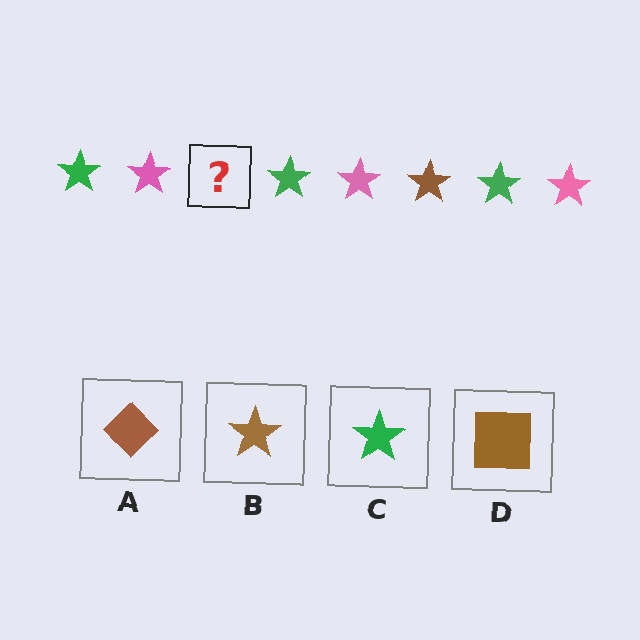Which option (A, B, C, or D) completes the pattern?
B.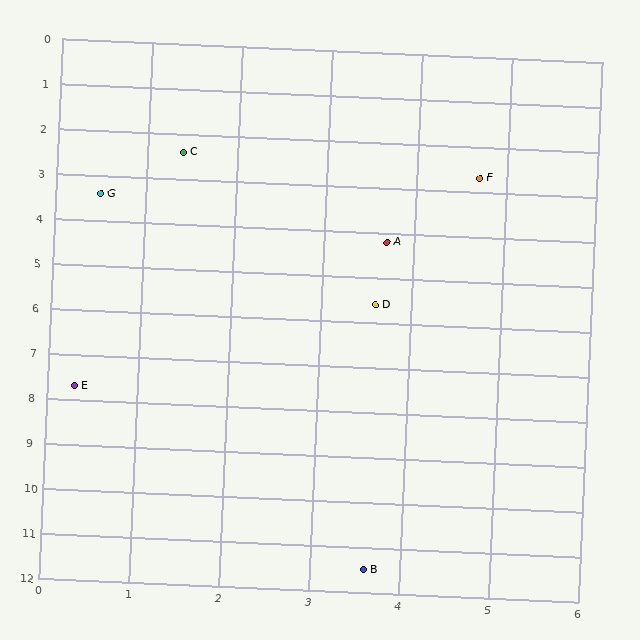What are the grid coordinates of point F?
Point F is at approximately (4.7, 2.7).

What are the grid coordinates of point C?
Point C is at approximately (1.4, 2.4).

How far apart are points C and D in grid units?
Points C and D are about 3.9 grid units apart.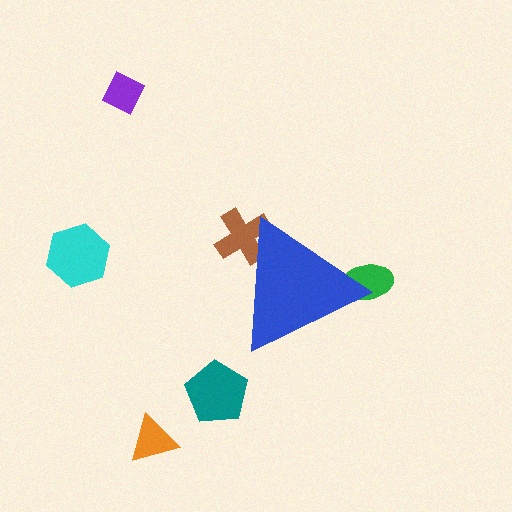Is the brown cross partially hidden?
Yes, the brown cross is partially hidden behind the blue triangle.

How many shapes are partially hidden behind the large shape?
2 shapes are partially hidden.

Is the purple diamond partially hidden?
No, the purple diamond is fully visible.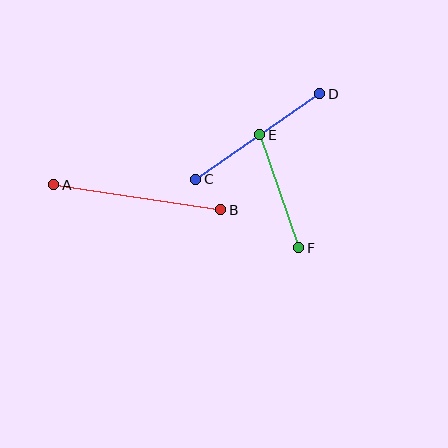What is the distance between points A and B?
The distance is approximately 169 pixels.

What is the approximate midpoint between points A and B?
The midpoint is at approximately (137, 197) pixels.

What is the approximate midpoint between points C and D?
The midpoint is at approximately (258, 136) pixels.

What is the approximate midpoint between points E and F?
The midpoint is at approximately (279, 191) pixels.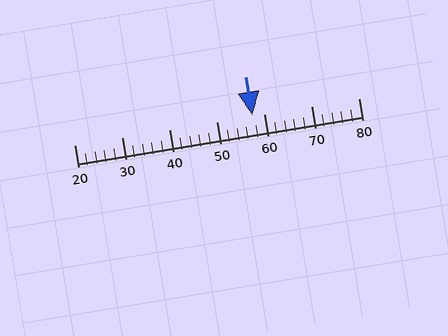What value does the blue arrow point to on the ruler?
The blue arrow points to approximately 58.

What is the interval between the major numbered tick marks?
The major tick marks are spaced 10 units apart.